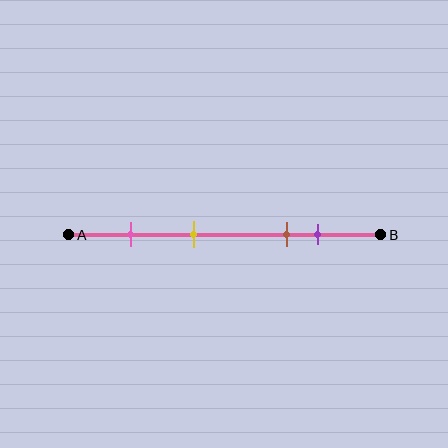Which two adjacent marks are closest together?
The brown and purple marks are the closest adjacent pair.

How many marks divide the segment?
There are 4 marks dividing the segment.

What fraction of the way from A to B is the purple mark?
The purple mark is approximately 80% (0.8) of the way from A to B.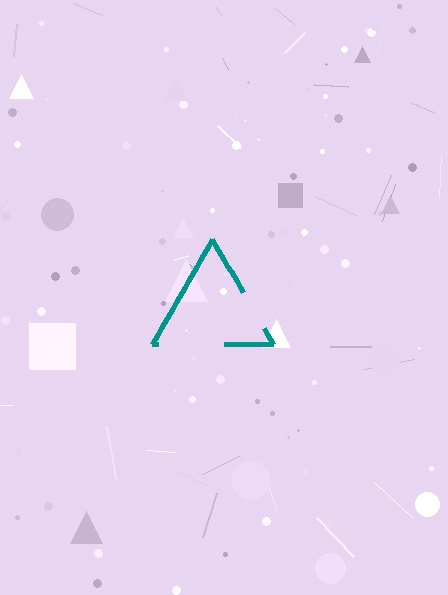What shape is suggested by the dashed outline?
The dashed outline suggests a triangle.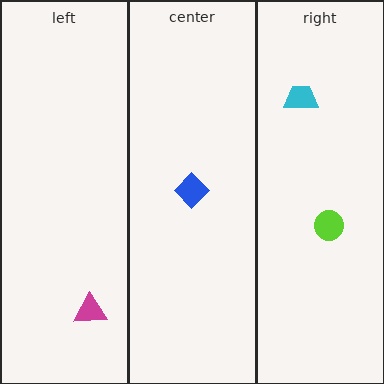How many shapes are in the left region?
1.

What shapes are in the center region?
The blue diamond.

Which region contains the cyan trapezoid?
The right region.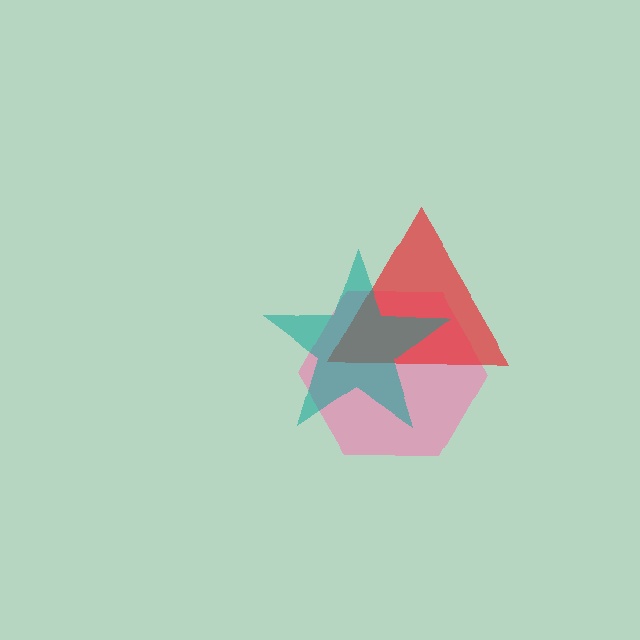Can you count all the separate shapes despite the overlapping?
Yes, there are 3 separate shapes.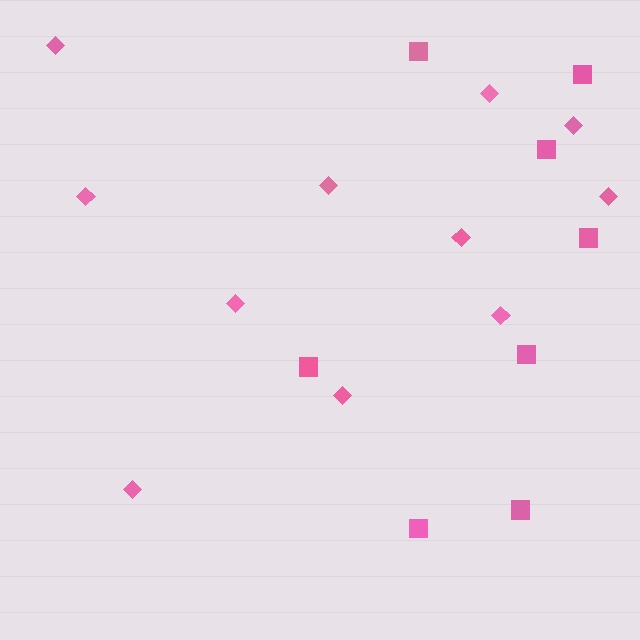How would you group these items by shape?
There are 2 groups: one group of squares (8) and one group of diamonds (11).